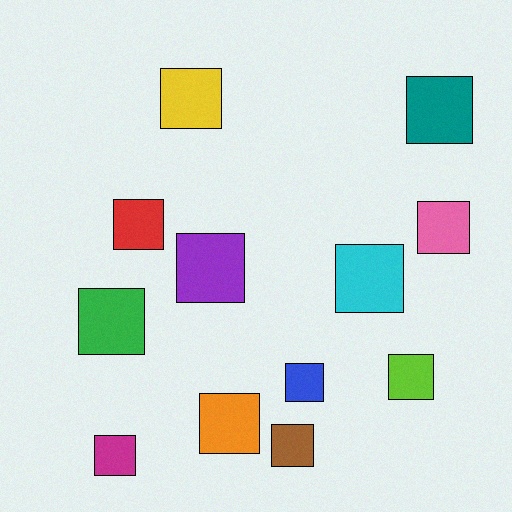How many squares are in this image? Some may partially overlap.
There are 12 squares.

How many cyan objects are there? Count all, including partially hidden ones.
There is 1 cyan object.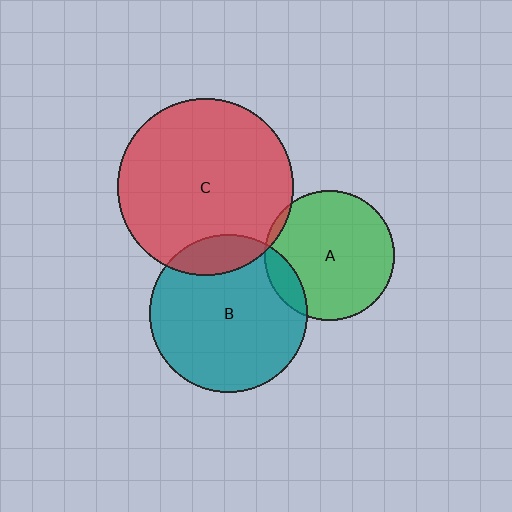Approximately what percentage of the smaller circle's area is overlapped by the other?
Approximately 5%.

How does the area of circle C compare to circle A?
Approximately 1.9 times.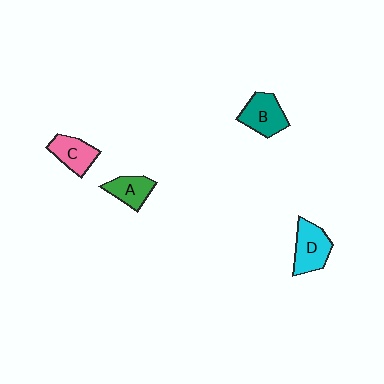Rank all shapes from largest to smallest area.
From largest to smallest: D (cyan), B (teal), C (pink), A (green).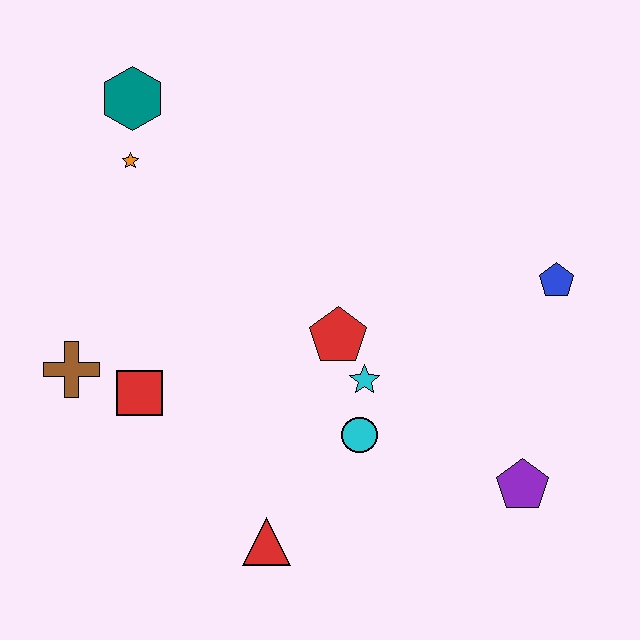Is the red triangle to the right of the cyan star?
No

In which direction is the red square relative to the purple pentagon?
The red square is to the left of the purple pentagon.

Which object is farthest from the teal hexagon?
The purple pentagon is farthest from the teal hexagon.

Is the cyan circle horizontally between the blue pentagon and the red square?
Yes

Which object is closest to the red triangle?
The cyan circle is closest to the red triangle.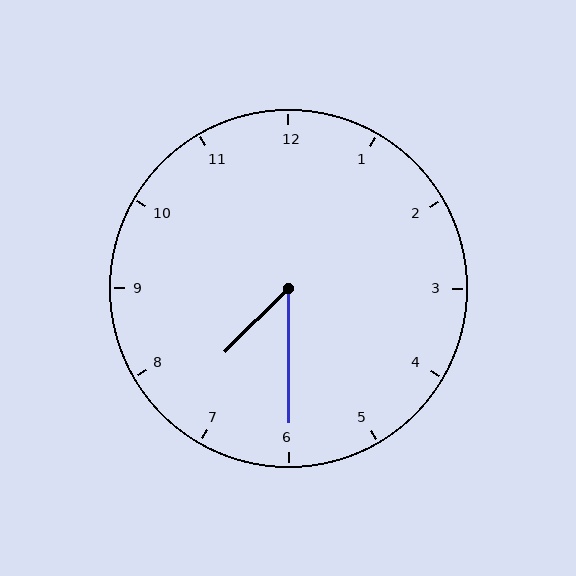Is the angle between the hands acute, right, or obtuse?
It is acute.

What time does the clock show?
7:30.